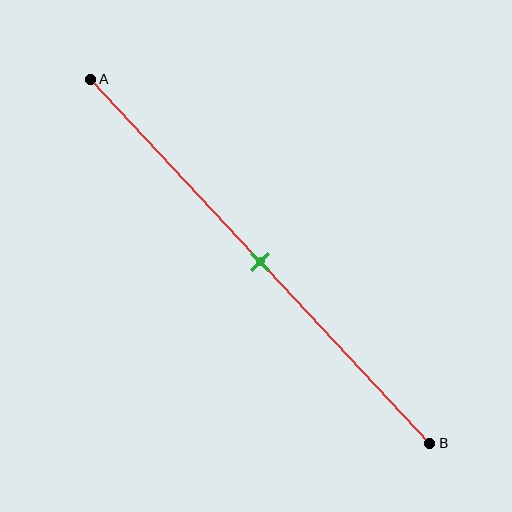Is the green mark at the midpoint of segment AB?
Yes, the mark is approximately at the midpoint.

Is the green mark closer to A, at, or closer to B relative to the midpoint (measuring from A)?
The green mark is approximately at the midpoint of segment AB.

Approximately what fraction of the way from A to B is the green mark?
The green mark is approximately 50% of the way from A to B.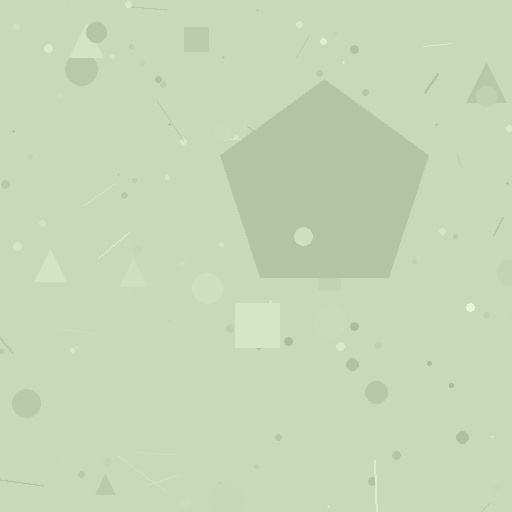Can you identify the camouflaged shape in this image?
The camouflaged shape is a pentagon.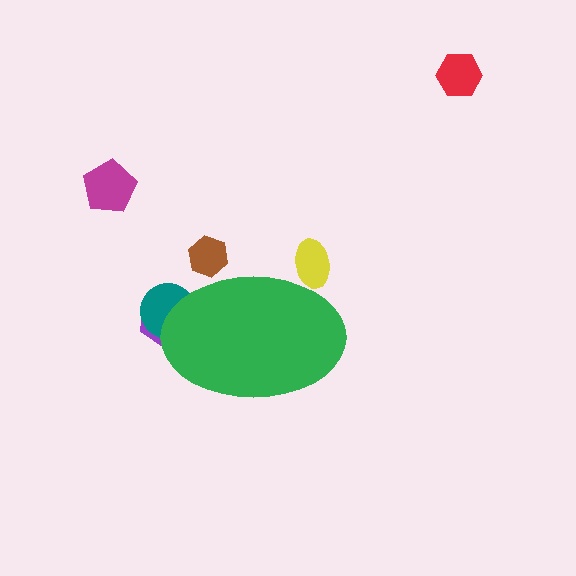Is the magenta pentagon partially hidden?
No, the magenta pentagon is fully visible.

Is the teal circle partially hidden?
Yes, the teal circle is partially hidden behind the green ellipse.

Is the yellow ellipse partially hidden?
Yes, the yellow ellipse is partially hidden behind the green ellipse.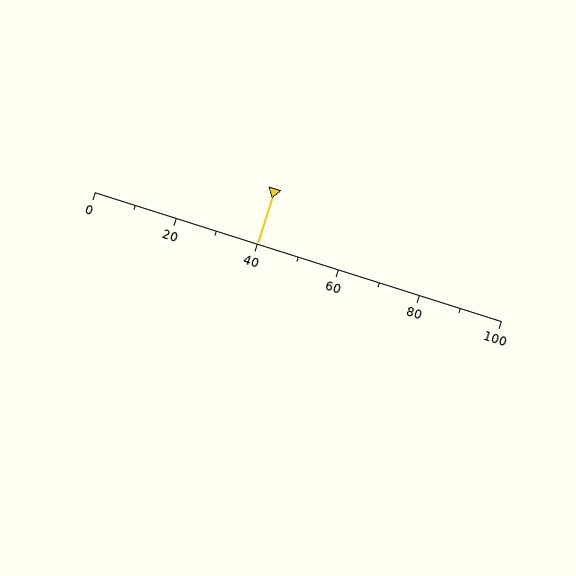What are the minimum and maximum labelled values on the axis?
The axis runs from 0 to 100.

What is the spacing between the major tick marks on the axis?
The major ticks are spaced 20 apart.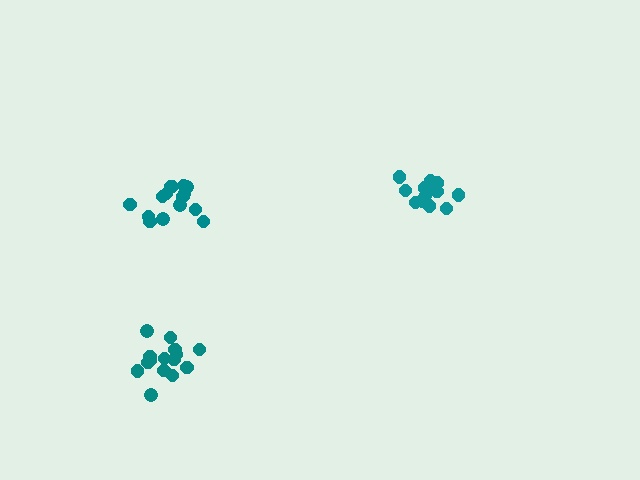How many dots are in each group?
Group 1: 14 dots, Group 2: 15 dots, Group 3: 15 dots (44 total).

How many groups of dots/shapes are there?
There are 3 groups.